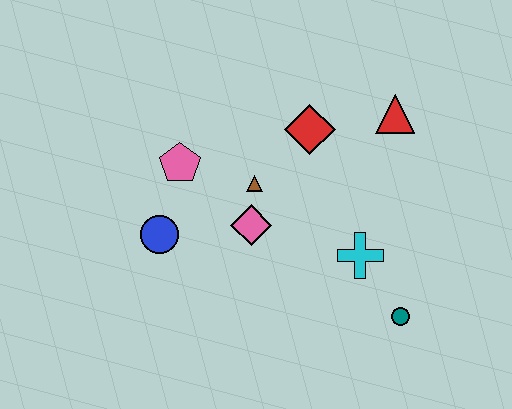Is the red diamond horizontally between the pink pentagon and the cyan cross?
Yes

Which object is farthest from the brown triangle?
The teal circle is farthest from the brown triangle.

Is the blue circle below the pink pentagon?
Yes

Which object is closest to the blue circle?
The pink pentagon is closest to the blue circle.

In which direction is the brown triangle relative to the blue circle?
The brown triangle is to the right of the blue circle.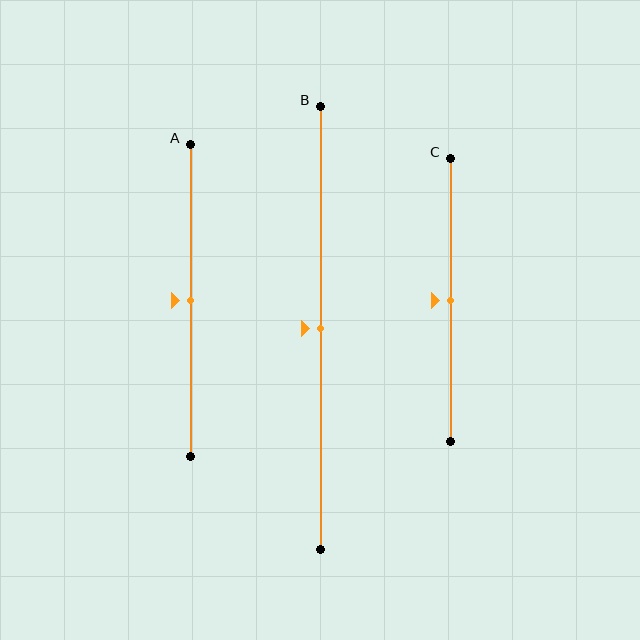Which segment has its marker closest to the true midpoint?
Segment A has its marker closest to the true midpoint.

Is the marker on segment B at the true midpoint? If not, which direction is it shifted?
Yes, the marker on segment B is at the true midpoint.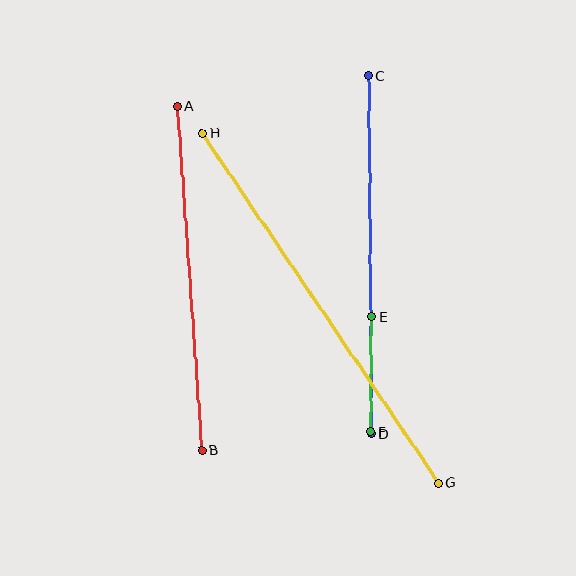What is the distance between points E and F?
The distance is approximately 115 pixels.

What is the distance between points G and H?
The distance is approximately 422 pixels.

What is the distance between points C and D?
The distance is approximately 358 pixels.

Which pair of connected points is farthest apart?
Points G and H are farthest apart.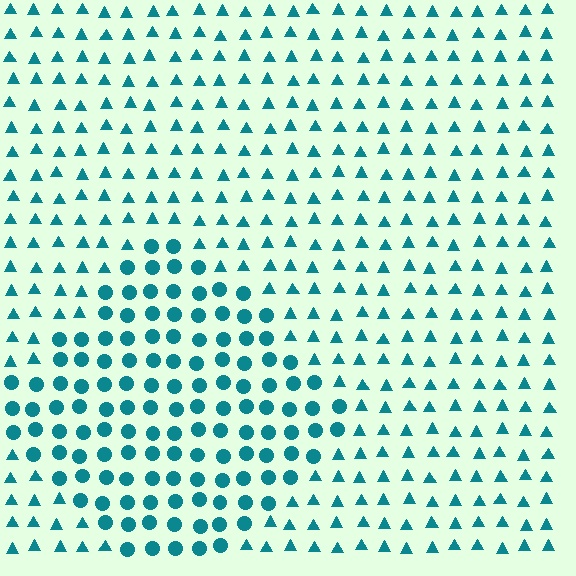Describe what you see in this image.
The image is filled with small teal elements arranged in a uniform grid. A diamond-shaped region contains circles, while the surrounding area contains triangles. The boundary is defined purely by the change in element shape.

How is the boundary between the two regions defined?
The boundary is defined by a change in element shape: circles inside vs. triangles outside. All elements share the same color and spacing.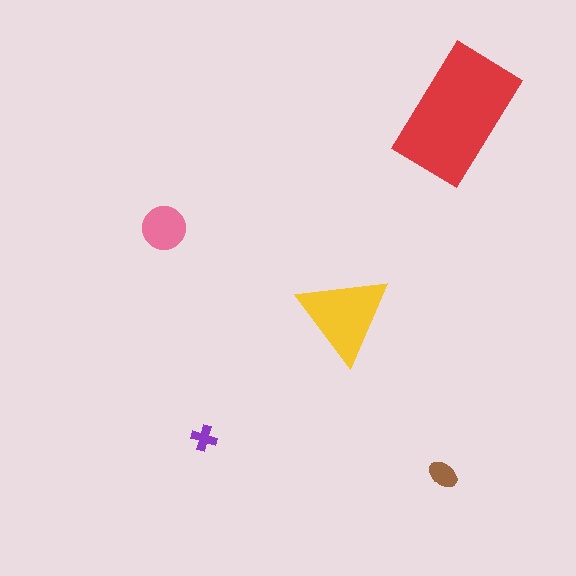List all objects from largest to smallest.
The red rectangle, the yellow triangle, the pink circle, the brown ellipse, the purple cross.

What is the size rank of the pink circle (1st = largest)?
3rd.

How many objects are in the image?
There are 5 objects in the image.